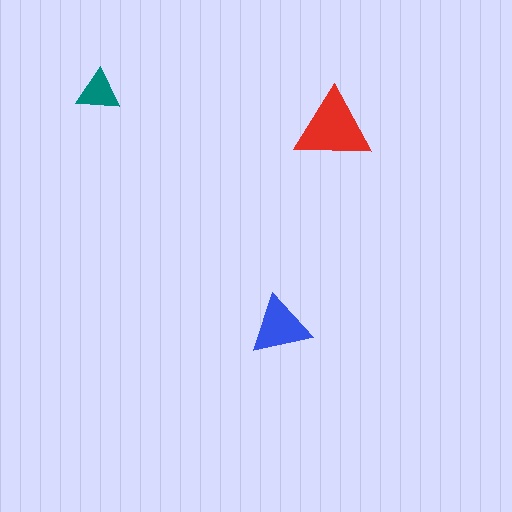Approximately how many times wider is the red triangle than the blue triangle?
About 1.5 times wider.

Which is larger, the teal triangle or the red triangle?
The red one.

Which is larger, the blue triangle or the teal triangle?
The blue one.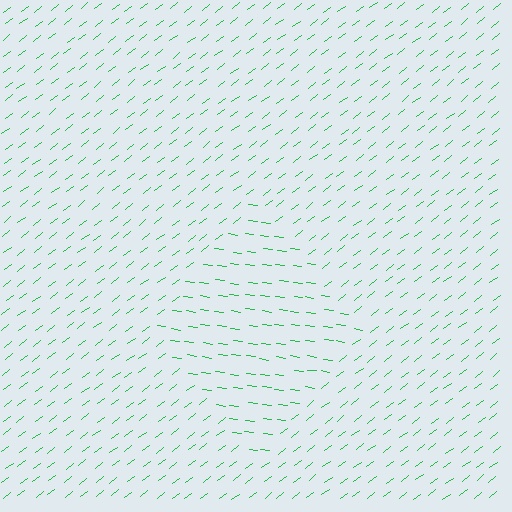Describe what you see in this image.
The image is filled with small green line segments. A diamond region in the image has lines oriented differently from the surrounding lines, creating a visible texture boundary.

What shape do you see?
I see a diamond.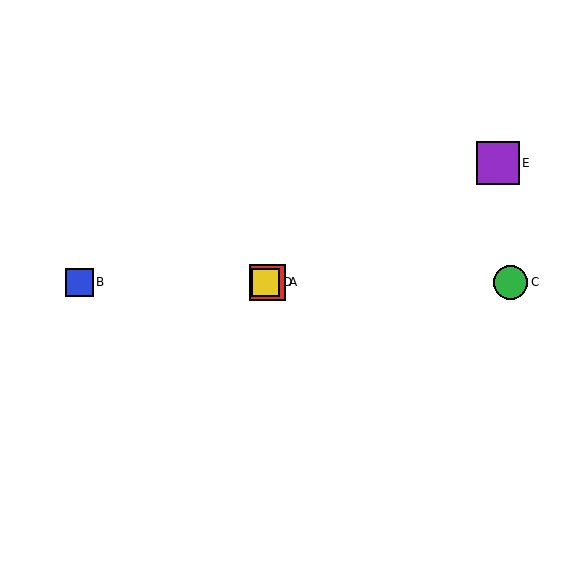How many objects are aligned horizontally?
4 objects (A, B, C, D) are aligned horizontally.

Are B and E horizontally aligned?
No, B is at y≈283 and E is at y≈163.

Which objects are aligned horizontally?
Objects A, B, C, D are aligned horizontally.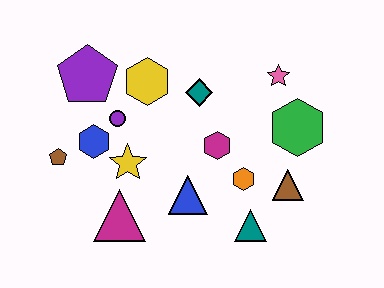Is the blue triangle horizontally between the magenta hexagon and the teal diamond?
No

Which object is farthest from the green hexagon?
The brown pentagon is farthest from the green hexagon.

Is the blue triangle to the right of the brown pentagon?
Yes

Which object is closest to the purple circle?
The blue hexagon is closest to the purple circle.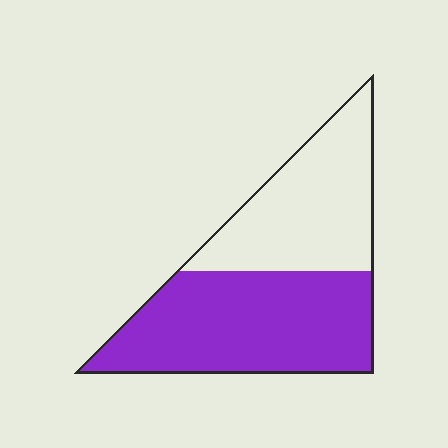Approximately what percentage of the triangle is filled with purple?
Approximately 55%.